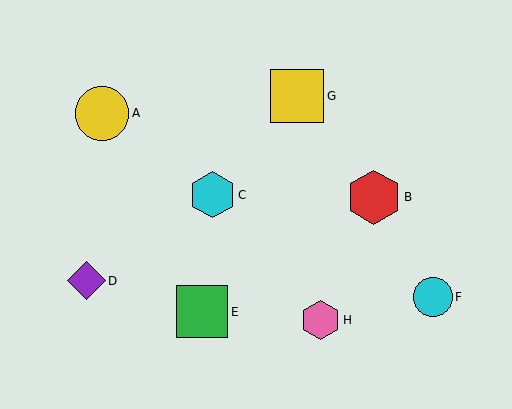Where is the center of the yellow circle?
The center of the yellow circle is at (102, 113).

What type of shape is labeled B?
Shape B is a red hexagon.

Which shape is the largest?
The red hexagon (labeled B) is the largest.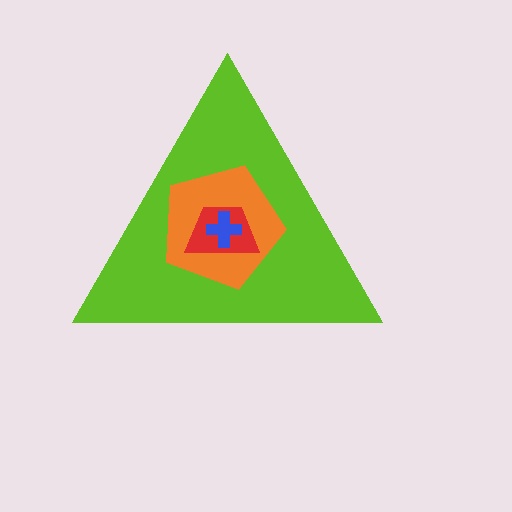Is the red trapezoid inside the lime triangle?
Yes.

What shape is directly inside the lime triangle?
The orange pentagon.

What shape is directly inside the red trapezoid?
The blue cross.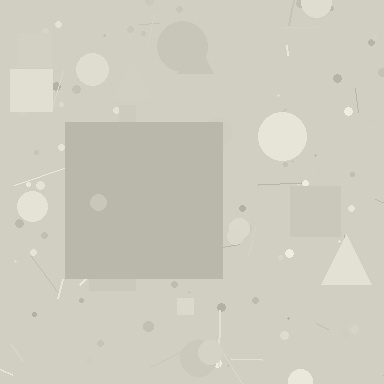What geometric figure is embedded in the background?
A square is embedded in the background.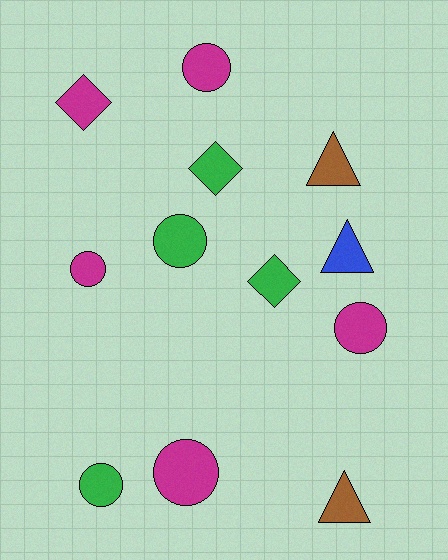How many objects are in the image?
There are 12 objects.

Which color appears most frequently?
Magenta, with 5 objects.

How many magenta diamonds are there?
There is 1 magenta diamond.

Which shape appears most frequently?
Circle, with 6 objects.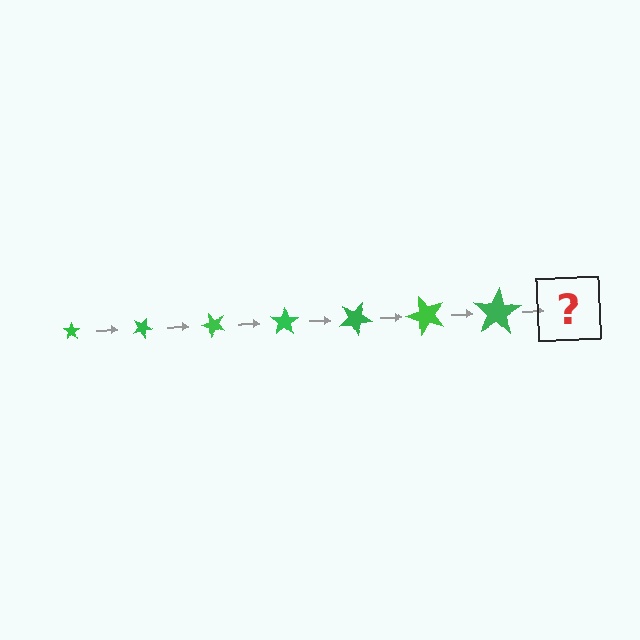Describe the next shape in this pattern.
It should be a star, larger than the previous one and rotated 175 degrees from the start.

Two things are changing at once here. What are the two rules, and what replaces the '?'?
The two rules are that the star grows larger each step and it rotates 25 degrees each step. The '?' should be a star, larger than the previous one and rotated 175 degrees from the start.